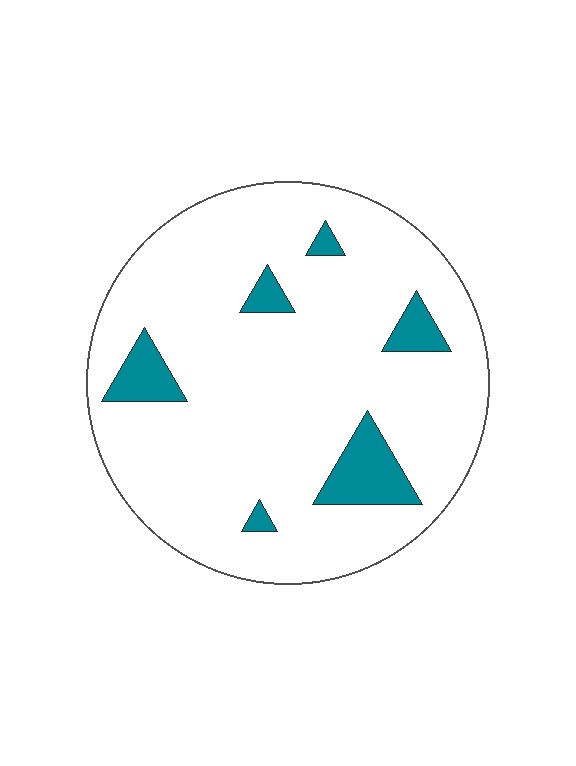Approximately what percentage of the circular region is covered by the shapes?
Approximately 10%.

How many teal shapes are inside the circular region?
6.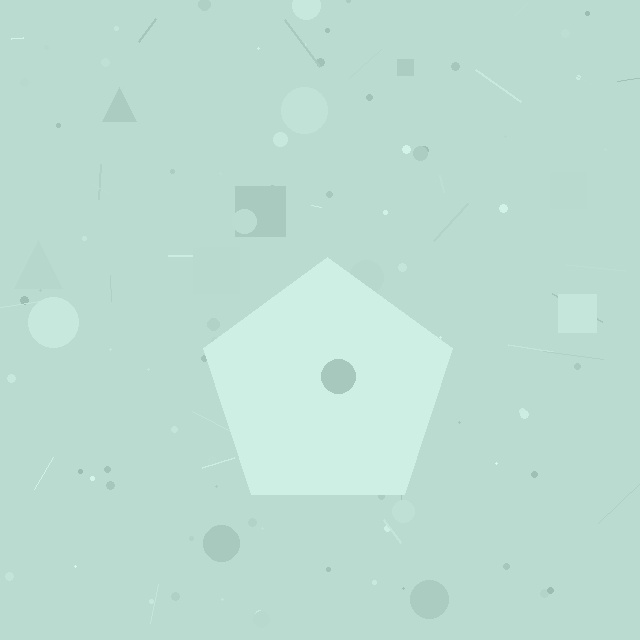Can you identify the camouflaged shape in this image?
The camouflaged shape is a pentagon.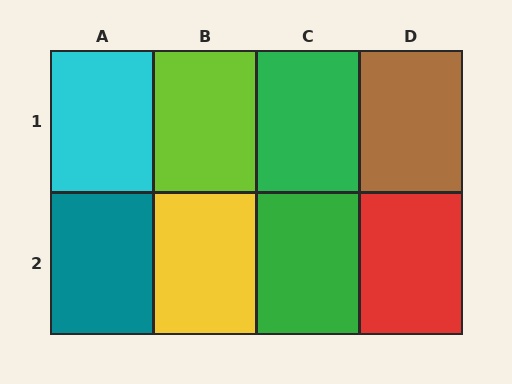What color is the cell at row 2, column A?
Teal.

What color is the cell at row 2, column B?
Yellow.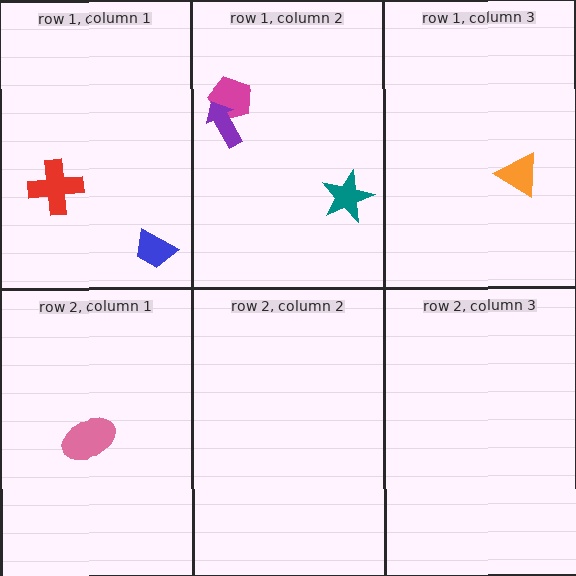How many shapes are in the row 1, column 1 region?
2.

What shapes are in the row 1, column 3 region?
The orange triangle.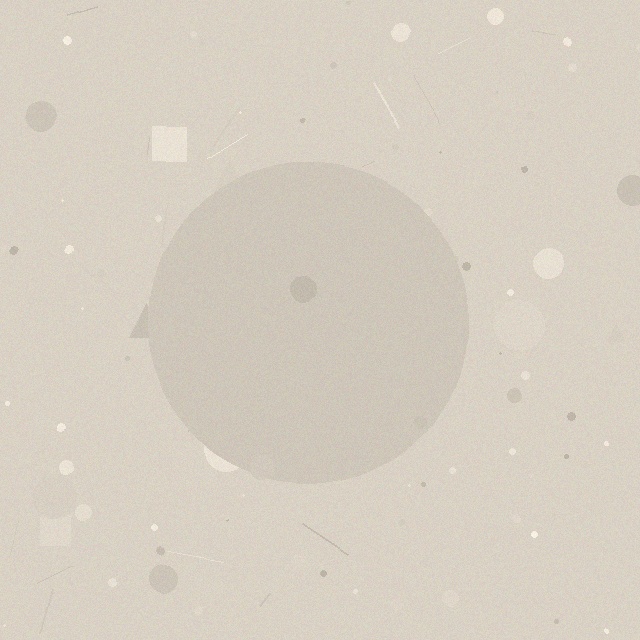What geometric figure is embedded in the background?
A circle is embedded in the background.